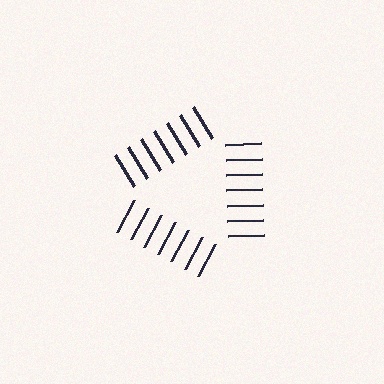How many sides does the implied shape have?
3 sides — the line-ends trace a triangle.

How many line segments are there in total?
21 — 7 along each of the 3 edges.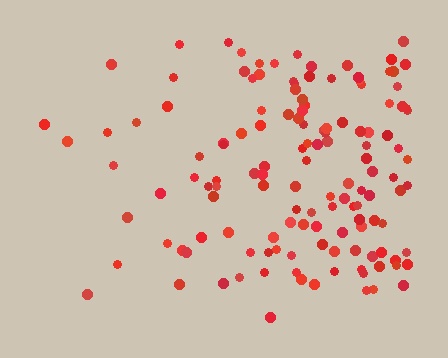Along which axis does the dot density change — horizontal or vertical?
Horizontal.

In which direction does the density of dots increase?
From left to right, with the right side densest.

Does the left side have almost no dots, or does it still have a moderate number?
Still a moderate number, just noticeably fewer than the right.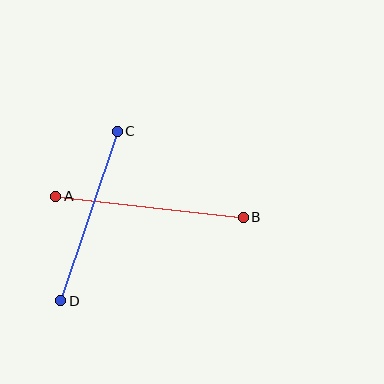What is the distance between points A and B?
The distance is approximately 189 pixels.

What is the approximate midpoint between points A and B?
The midpoint is at approximately (150, 207) pixels.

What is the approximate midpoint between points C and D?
The midpoint is at approximately (89, 216) pixels.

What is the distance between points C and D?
The distance is approximately 179 pixels.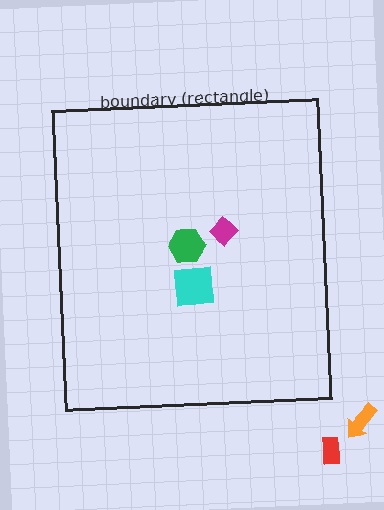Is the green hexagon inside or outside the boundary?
Inside.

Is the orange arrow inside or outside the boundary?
Outside.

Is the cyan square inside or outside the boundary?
Inside.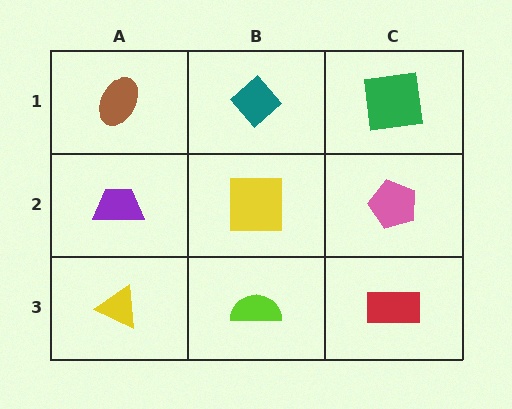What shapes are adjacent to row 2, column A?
A brown ellipse (row 1, column A), a yellow triangle (row 3, column A), a yellow square (row 2, column B).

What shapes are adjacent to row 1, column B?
A yellow square (row 2, column B), a brown ellipse (row 1, column A), a green square (row 1, column C).